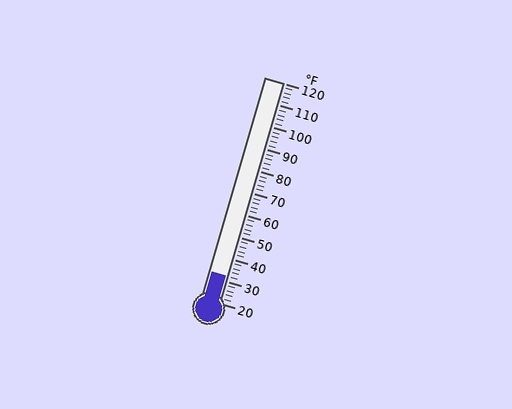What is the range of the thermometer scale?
The thermometer scale ranges from 20°F to 120°F.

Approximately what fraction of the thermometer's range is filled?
The thermometer is filled to approximately 10% of its range.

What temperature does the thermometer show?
The thermometer shows approximately 32°F.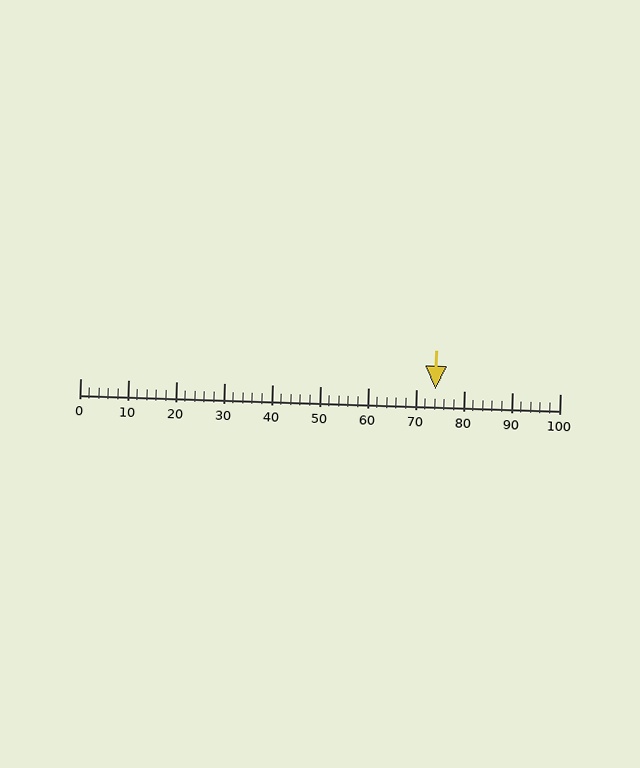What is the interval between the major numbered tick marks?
The major tick marks are spaced 10 units apart.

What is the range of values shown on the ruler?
The ruler shows values from 0 to 100.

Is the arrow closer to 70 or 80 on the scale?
The arrow is closer to 70.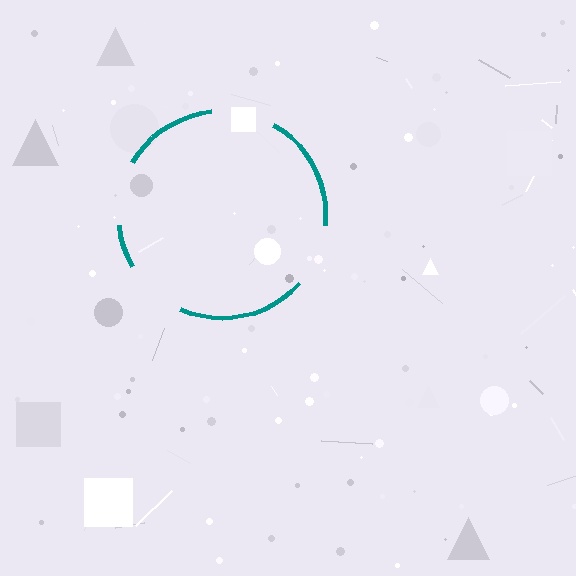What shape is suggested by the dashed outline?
The dashed outline suggests a circle.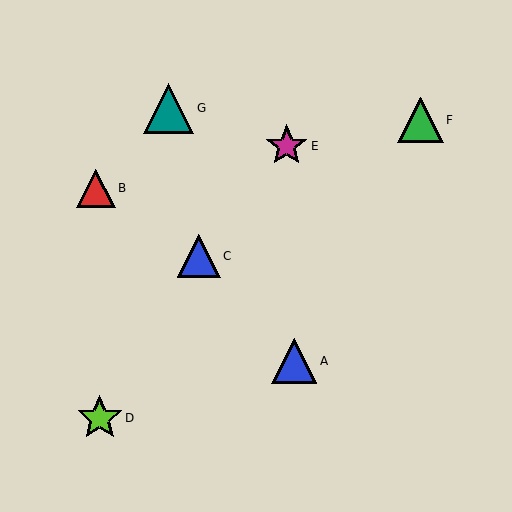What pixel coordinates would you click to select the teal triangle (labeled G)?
Click at (169, 108) to select the teal triangle G.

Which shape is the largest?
The teal triangle (labeled G) is the largest.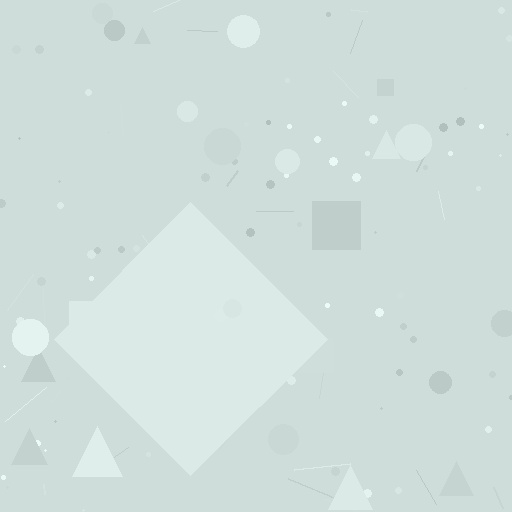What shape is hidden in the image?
A diamond is hidden in the image.